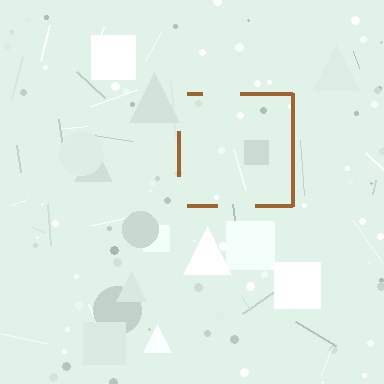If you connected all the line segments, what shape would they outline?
They would outline a square.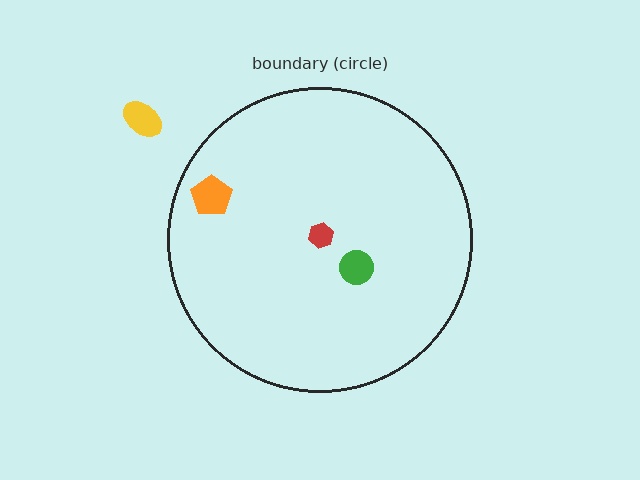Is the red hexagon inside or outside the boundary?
Inside.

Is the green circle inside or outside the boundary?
Inside.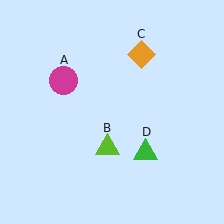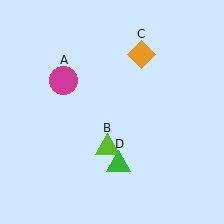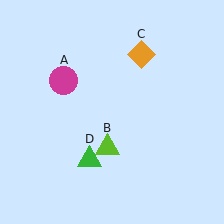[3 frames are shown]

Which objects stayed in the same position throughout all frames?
Magenta circle (object A) and lime triangle (object B) and orange diamond (object C) remained stationary.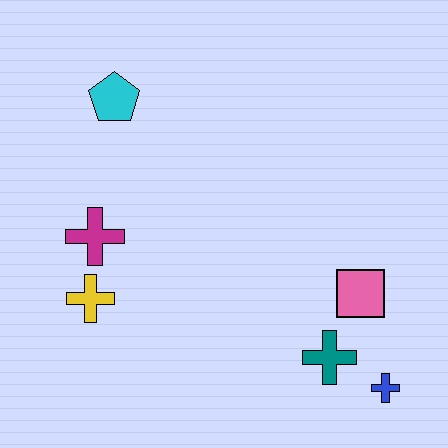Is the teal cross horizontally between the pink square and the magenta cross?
Yes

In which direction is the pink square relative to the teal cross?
The pink square is above the teal cross.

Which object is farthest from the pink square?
The cyan pentagon is farthest from the pink square.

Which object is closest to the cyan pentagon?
The magenta cross is closest to the cyan pentagon.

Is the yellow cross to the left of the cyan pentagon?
Yes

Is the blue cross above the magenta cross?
No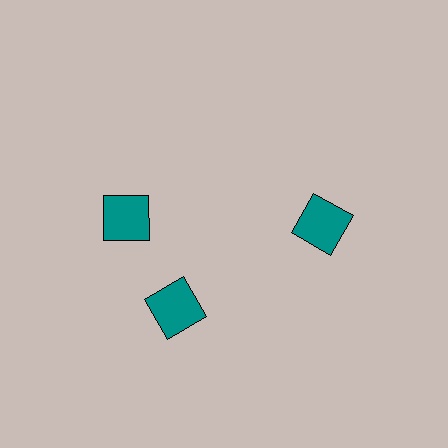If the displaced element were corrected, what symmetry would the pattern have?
It would have 3-fold rotational symmetry — the pattern would map onto itself every 120 degrees.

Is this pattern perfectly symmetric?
No. The 3 teal squares are arranged in a ring, but one element near the 11 o'clock position is rotated out of alignment along the ring, breaking the 3-fold rotational symmetry.